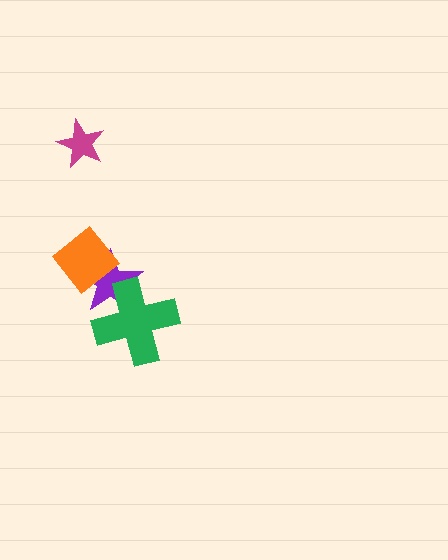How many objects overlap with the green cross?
1 object overlaps with the green cross.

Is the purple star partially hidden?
Yes, it is partially covered by another shape.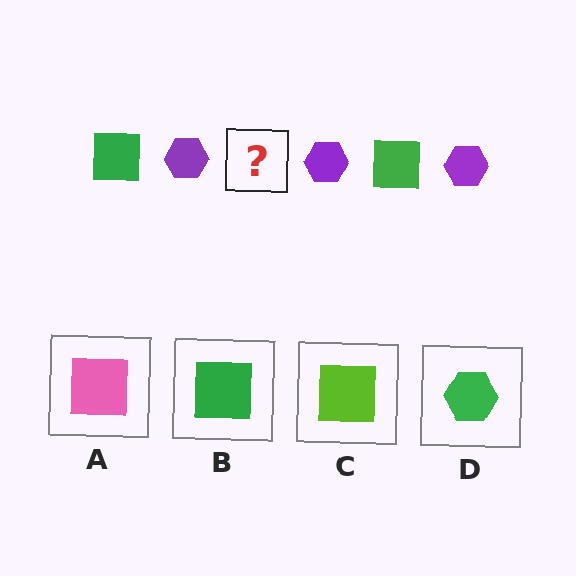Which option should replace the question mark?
Option B.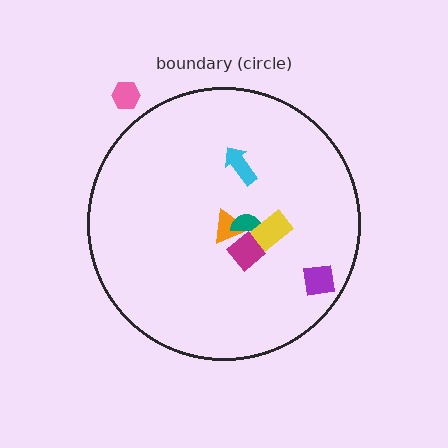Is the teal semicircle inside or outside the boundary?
Inside.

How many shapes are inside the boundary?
6 inside, 1 outside.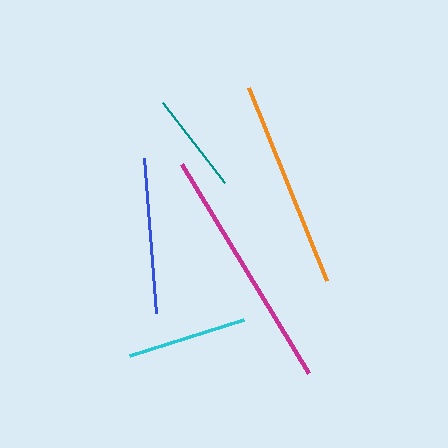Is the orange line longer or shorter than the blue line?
The orange line is longer than the blue line.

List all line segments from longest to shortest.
From longest to shortest: magenta, orange, blue, cyan, teal.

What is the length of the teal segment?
The teal segment is approximately 100 pixels long.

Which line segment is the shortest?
The teal line is the shortest at approximately 100 pixels.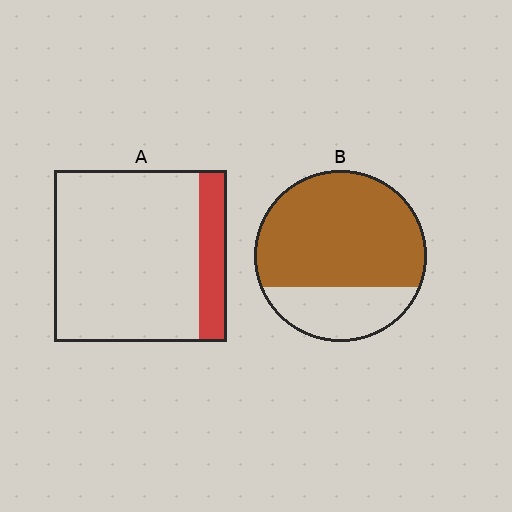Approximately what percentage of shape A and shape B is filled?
A is approximately 15% and B is approximately 70%.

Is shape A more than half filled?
No.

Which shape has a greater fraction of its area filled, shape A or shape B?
Shape B.